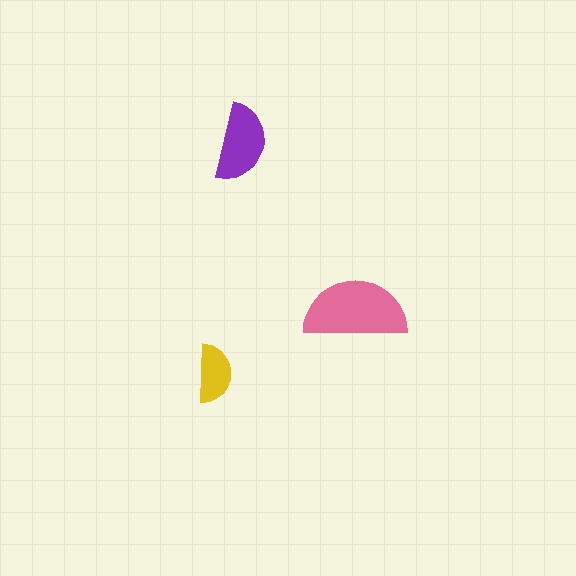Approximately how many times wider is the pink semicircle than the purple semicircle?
About 1.5 times wider.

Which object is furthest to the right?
The pink semicircle is rightmost.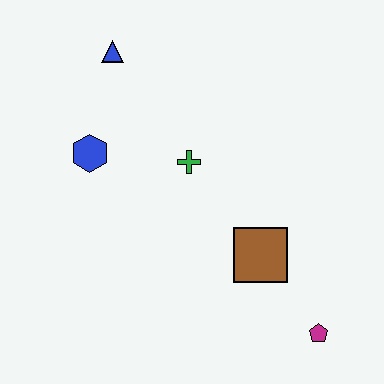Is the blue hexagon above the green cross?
Yes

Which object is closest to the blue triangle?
The blue hexagon is closest to the blue triangle.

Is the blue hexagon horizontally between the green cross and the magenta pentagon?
No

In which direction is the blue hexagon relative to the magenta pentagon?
The blue hexagon is to the left of the magenta pentagon.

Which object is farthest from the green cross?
The magenta pentagon is farthest from the green cross.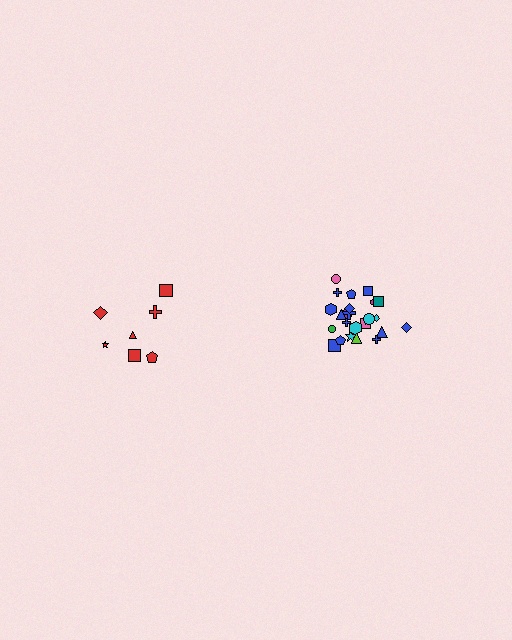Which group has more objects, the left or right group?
The right group.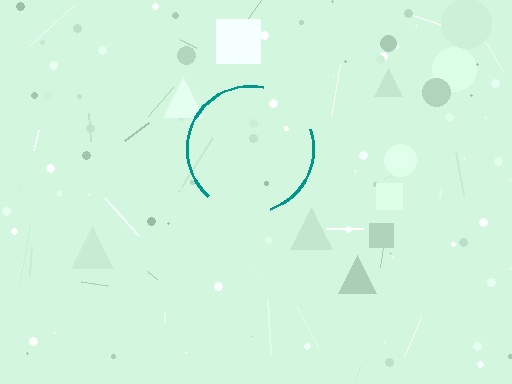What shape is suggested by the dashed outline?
The dashed outline suggests a circle.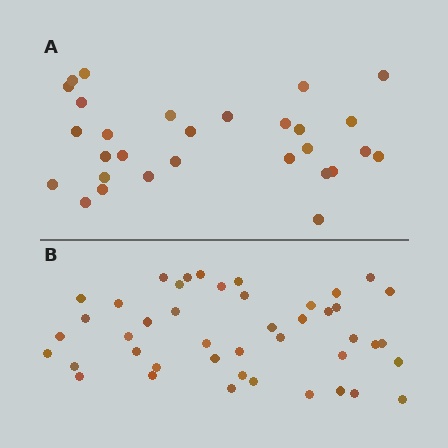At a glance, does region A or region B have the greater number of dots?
Region B (the bottom region) has more dots.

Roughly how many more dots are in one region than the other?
Region B has approximately 15 more dots than region A.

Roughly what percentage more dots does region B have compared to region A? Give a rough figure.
About 50% more.